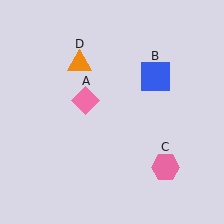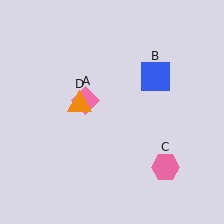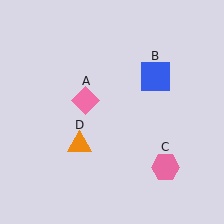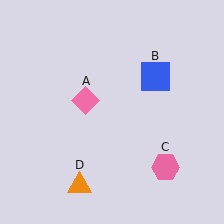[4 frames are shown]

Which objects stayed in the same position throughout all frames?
Pink diamond (object A) and blue square (object B) and pink hexagon (object C) remained stationary.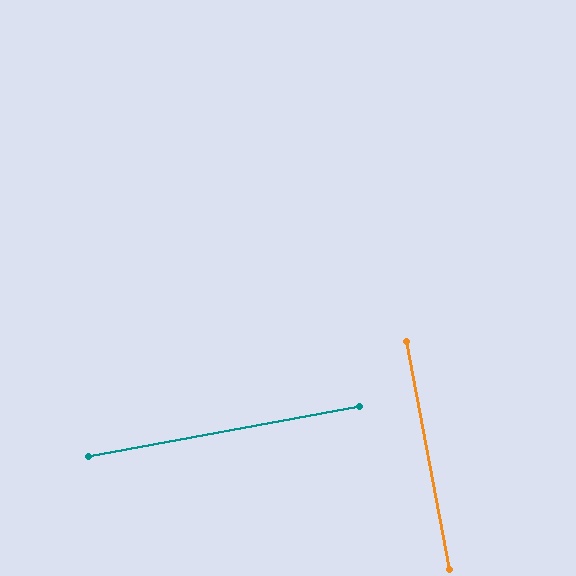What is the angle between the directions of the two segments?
Approximately 90 degrees.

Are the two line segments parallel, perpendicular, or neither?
Perpendicular — they meet at approximately 90°.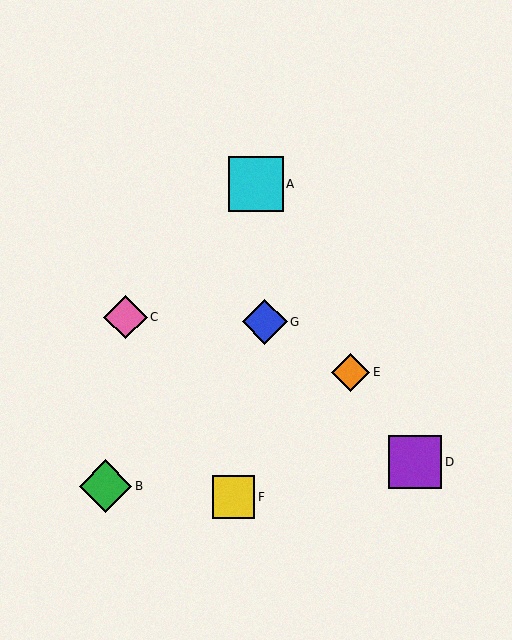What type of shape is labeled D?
Shape D is a purple square.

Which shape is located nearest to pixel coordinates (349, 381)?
The orange diamond (labeled E) at (351, 372) is nearest to that location.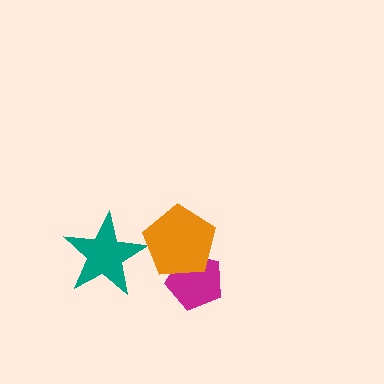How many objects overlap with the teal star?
0 objects overlap with the teal star.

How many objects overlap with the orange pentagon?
1 object overlaps with the orange pentagon.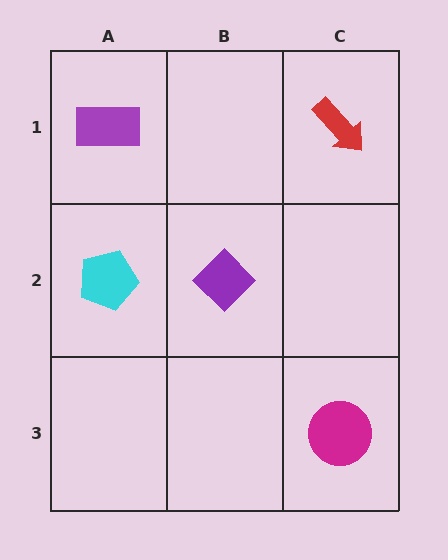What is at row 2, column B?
A purple diamond.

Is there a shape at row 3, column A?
No, that cell is empty.